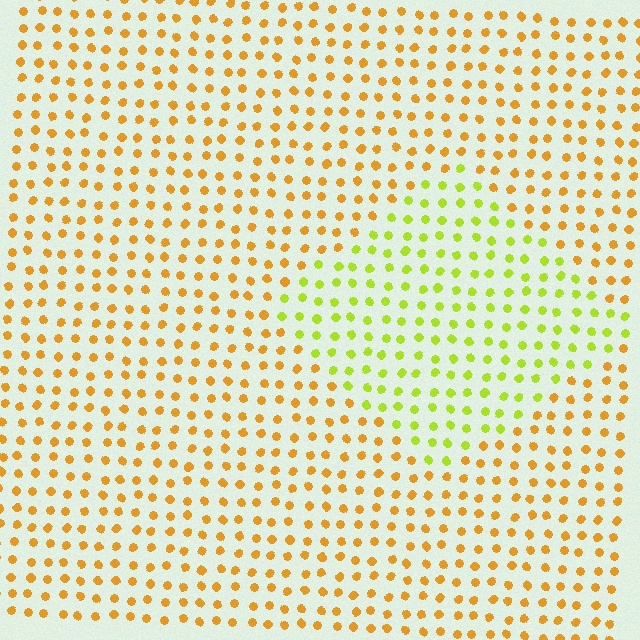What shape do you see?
I see a diamond.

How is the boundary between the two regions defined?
The boundary is defined purely by a slight shift in hue (about 41 degrees). Spacing, size, and orientation are identical on both sides.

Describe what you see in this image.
The image is filled with small orange elements in a uniform arrangement. A diamond-shaped region is visible where the elements are tinted to a slightly different hue, forming a subtle color boundary.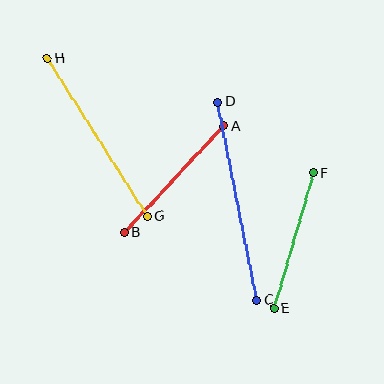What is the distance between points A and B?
The distance is approximately 146 pixels.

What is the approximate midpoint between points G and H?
The midpoint is at approximately (97, 137) pixels.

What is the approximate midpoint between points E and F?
The midpoint is at approximately (294, 241) pixels.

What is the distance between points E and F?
The distance is approximately 141 pixels.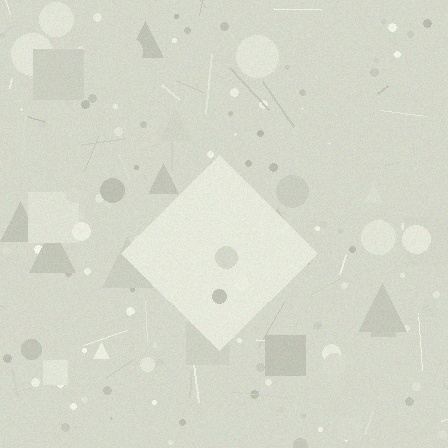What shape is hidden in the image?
A diamond is hidden in the image.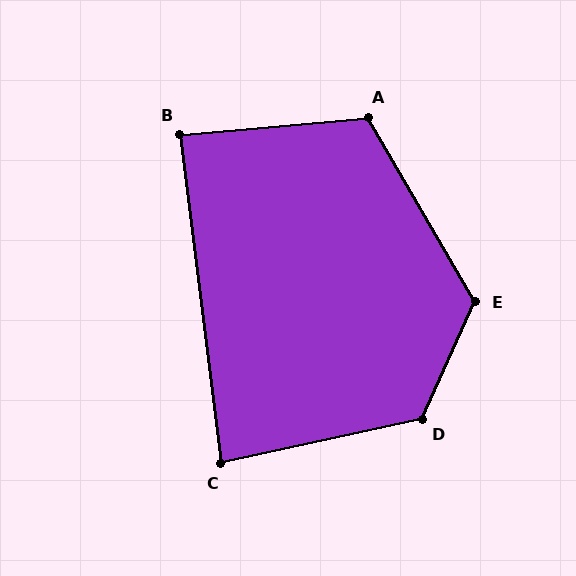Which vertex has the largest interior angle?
D, at approximately 127 degrees.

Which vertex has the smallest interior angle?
C, at approximately 85 degrees.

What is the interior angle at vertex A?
Approximately 115 degrees (obtuse).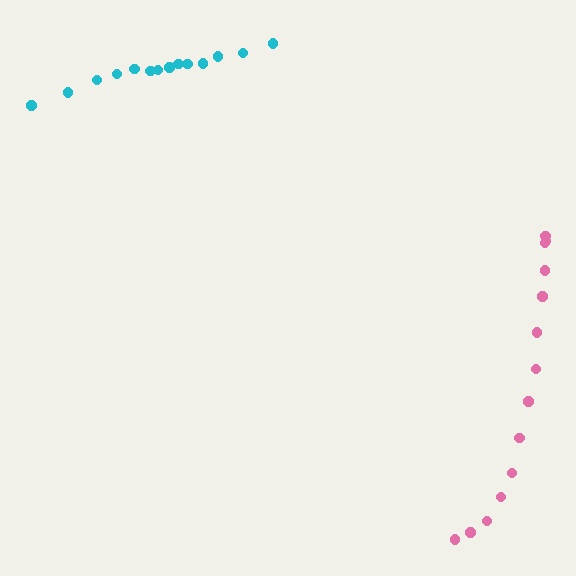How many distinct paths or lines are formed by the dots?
There are 2 distinct paths.